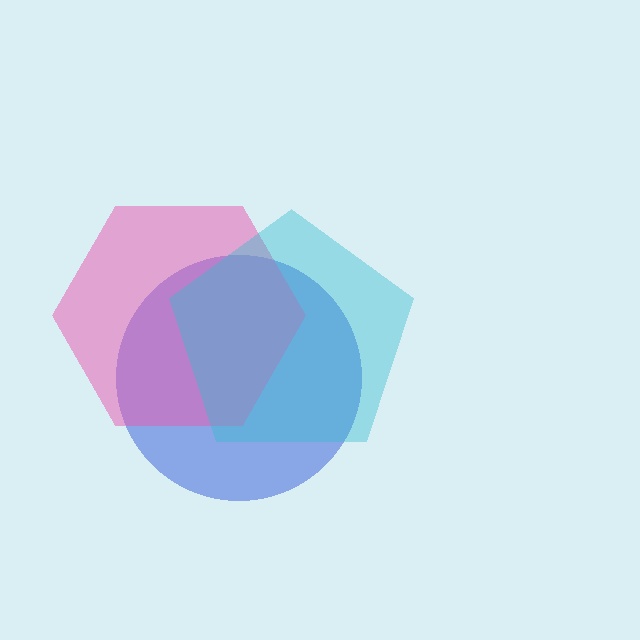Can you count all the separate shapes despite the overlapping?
Yes, there are 3 separate shapes.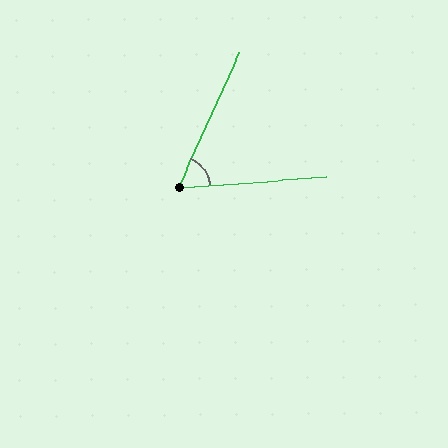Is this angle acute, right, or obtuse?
It is acute.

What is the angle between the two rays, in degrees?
Approximately 62 degrees.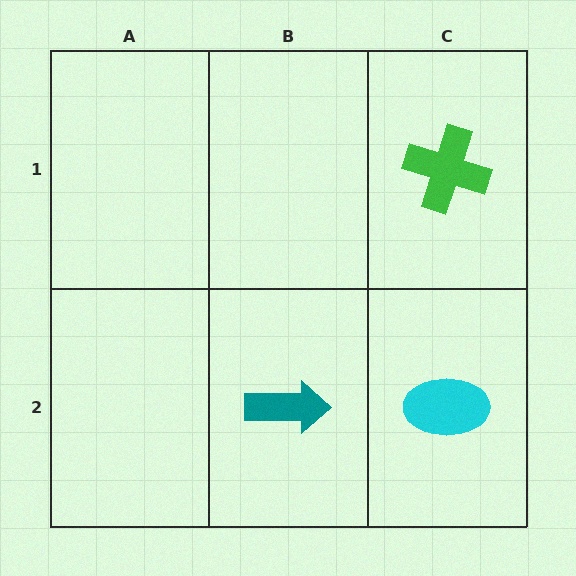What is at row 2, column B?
A teal arrow.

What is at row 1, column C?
A green cross.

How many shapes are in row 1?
1 shape.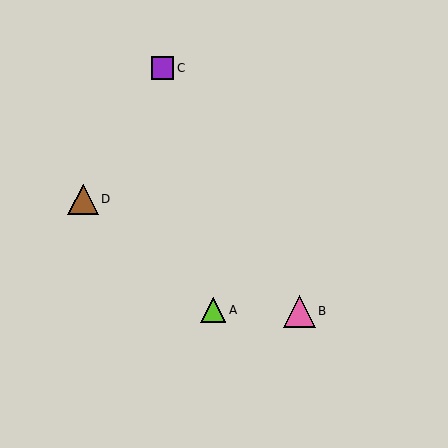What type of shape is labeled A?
Shape A is a lime triangle.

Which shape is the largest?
The pink triangle (labeled B) is the largest.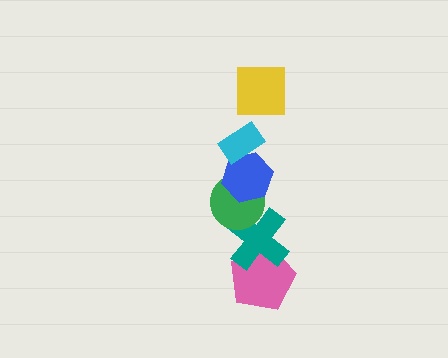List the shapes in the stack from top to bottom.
From top to bottom: the yellow square, the cyan rectangle, the blue hexagon, the green circle, the teal cross, the pink pentagon.